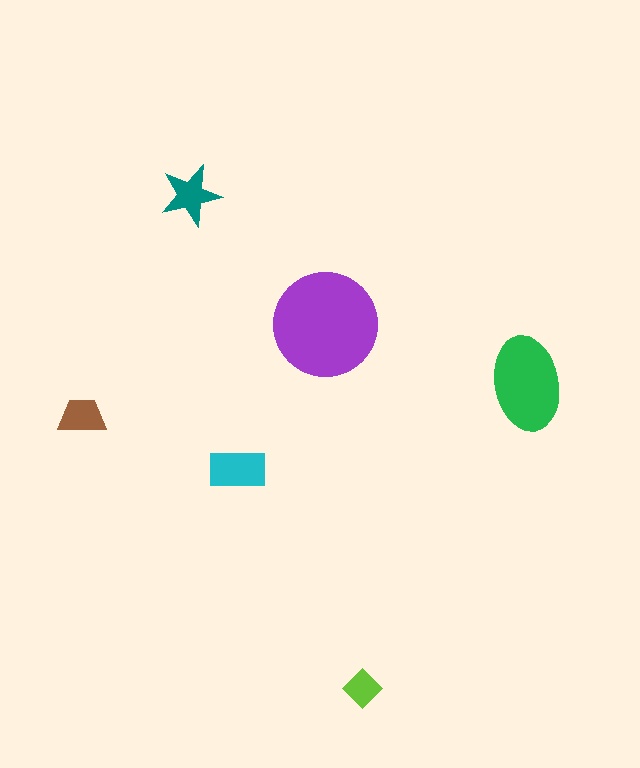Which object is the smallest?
The lime diamond.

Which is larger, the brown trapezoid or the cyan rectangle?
The cyan rectangle.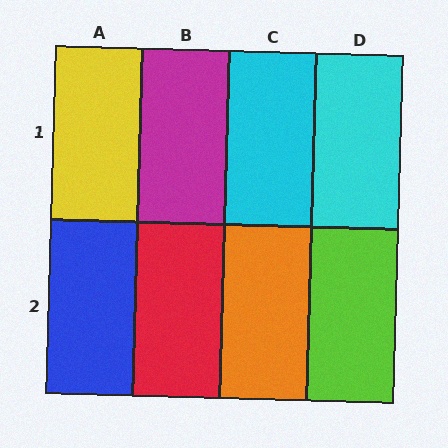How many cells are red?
1 cell is red.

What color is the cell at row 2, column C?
Orange.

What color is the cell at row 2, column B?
Red.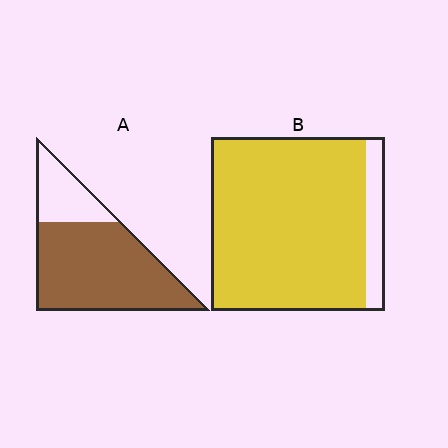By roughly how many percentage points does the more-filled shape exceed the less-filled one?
By roughly 15 percentage points (B over A).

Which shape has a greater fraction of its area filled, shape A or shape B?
Shape B.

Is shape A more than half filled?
Yes.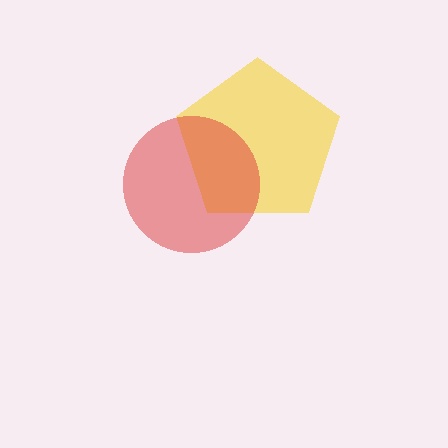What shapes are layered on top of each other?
The layered shapes are: a yellow pentagon, a red circle.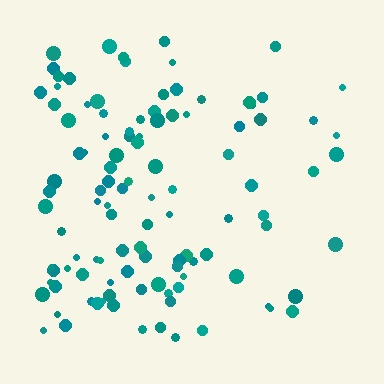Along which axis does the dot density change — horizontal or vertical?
Horizontal.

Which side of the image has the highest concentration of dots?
The left.